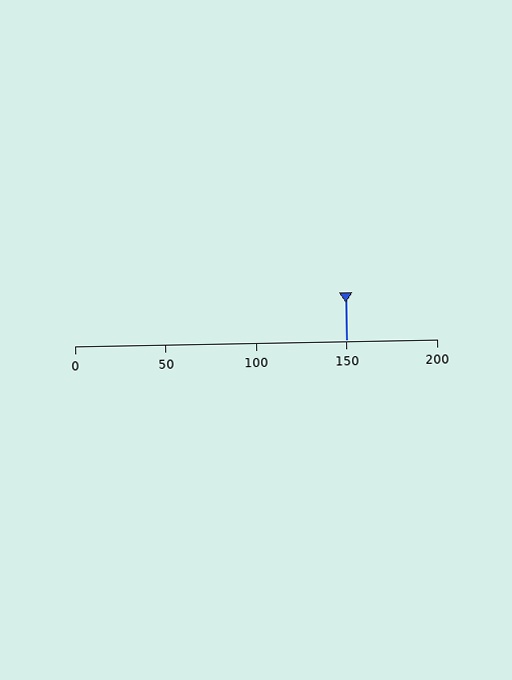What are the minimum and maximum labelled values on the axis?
The axis runs from 0 to 200.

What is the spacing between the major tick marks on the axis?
The major ticks are spaced 50 apart.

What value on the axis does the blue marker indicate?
The marker indicates approximately 150.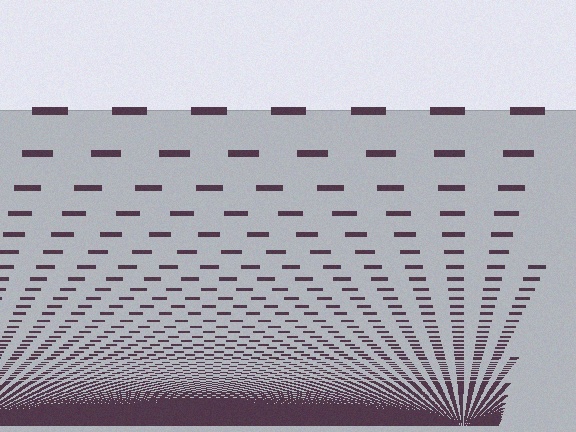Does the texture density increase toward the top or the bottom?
Density increases toward the bottom.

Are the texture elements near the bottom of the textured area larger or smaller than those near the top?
Smaller. The gradient is inverted — elements near the bottom are smaller and denser.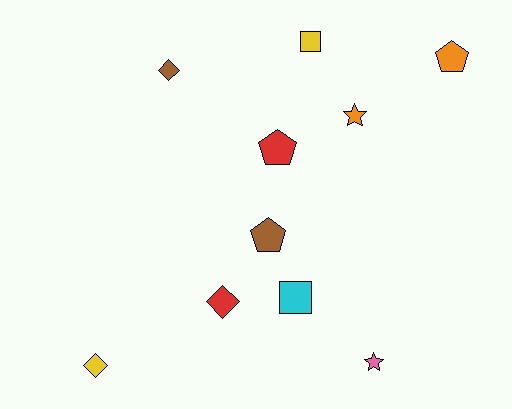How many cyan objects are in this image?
There is 1 cyan object.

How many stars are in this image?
There are 2 stars.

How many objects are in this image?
There are 10 objects.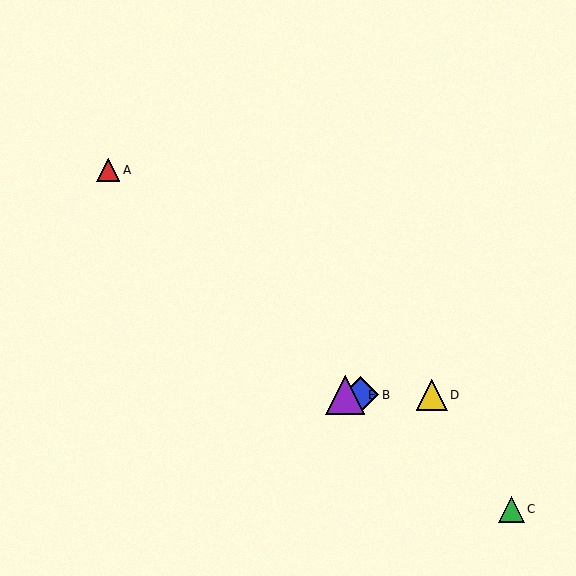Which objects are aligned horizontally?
Objects B, D, E are aligned horizontally.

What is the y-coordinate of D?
Object D is at y≈395.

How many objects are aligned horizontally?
3 objects (B, D, E) are aligned horizontally.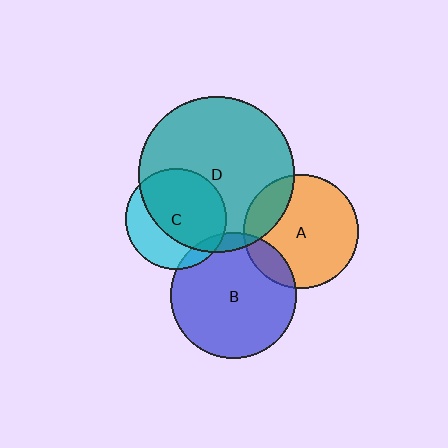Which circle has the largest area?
Circle D (teal).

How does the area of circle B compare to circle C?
Approximately 1.6 times.